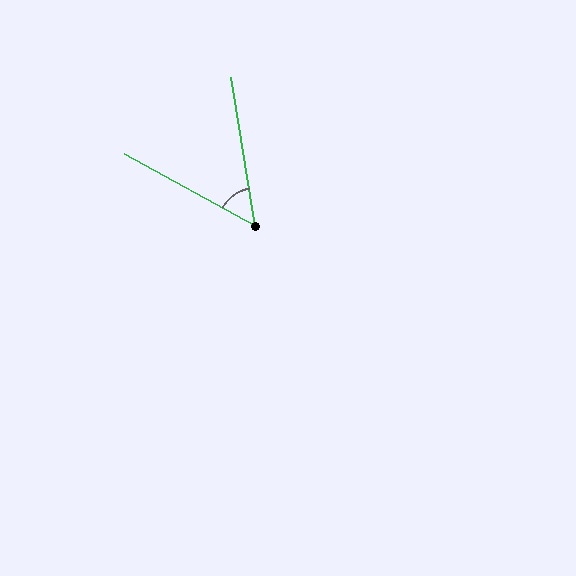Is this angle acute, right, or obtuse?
It is acute.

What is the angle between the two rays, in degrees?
Approximately 52 degrees.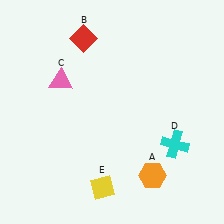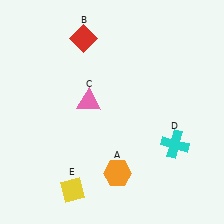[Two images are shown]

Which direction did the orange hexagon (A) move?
The orange hexagon (A) moved left.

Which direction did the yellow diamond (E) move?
The yellow diamond (E) moved left.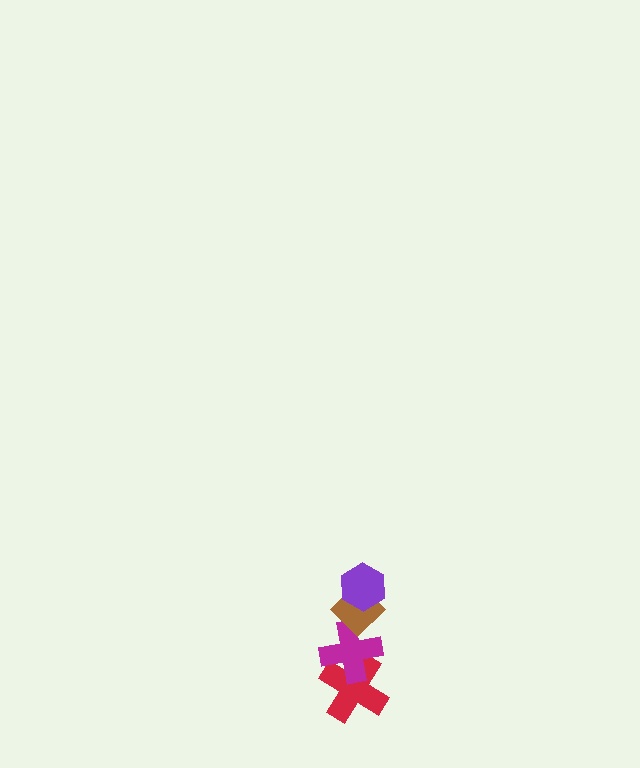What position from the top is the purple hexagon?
The purple hexagon is 1st from the top.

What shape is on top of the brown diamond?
The purple hexagon is on top of the brown diamond.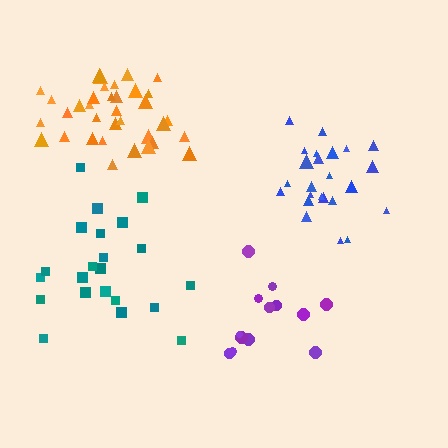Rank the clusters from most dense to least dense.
orange, blue, teal, purple.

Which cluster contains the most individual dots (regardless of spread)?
Orange (35).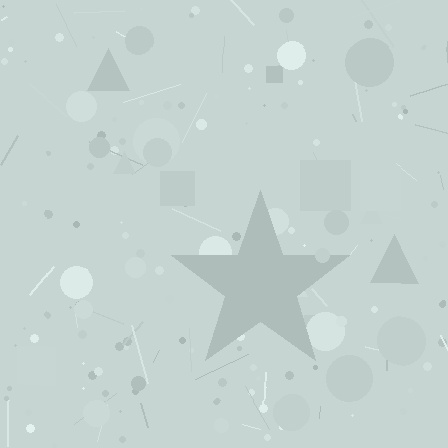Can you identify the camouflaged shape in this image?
The camouflaged shape is a star.